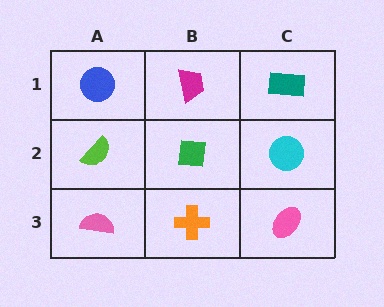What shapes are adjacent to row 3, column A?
A lime semicircle (row 2, column A), an orange cross (row 3, column B).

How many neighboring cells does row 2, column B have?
4.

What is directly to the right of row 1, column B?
A teal rectangle.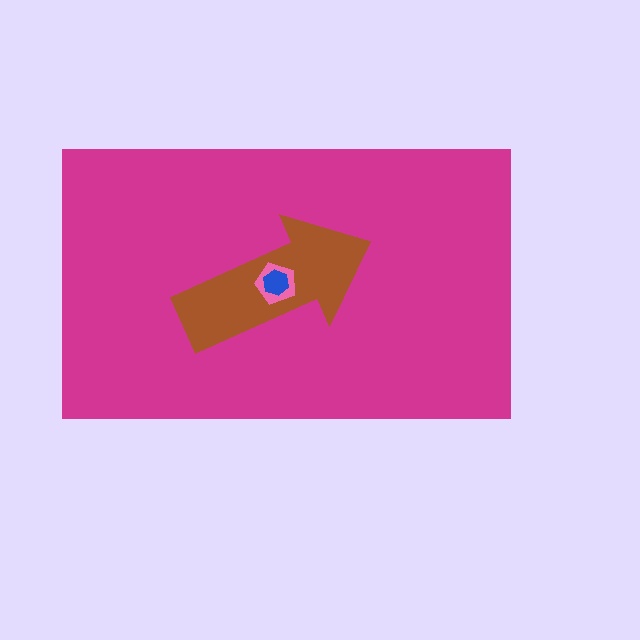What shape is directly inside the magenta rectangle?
The brown arrow.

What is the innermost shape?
The blue hexagon.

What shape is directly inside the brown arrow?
The pink pentagon.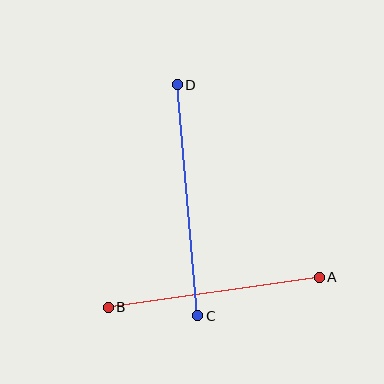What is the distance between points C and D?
The distance is approximately 232 pixels.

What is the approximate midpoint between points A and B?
The midpoint is at approximately (214, 292) pixels.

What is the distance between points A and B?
The distance is approximately 213 pixels.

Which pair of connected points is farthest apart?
Points C and D are farthest apart.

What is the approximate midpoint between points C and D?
The midpoint is at approximately (188, 200) pixels.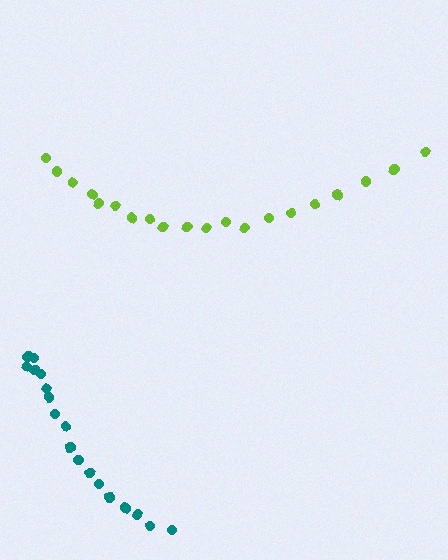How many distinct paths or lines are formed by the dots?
There are 2 distinct paths.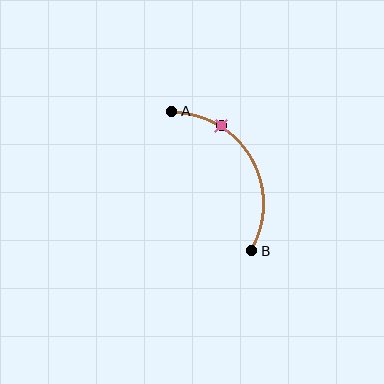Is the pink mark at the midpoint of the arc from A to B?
No. The pink mark lies on the arc but is closer to endpoint A. The arc midpoint would be at the point on the curve equidistant along the arc from both A and B.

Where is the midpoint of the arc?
The arc midpoint is the point on the curve farthest from the straight line joining A and B. It sits to the right of that line.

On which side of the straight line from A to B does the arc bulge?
The arc bulges to the right of the straight line connecting A and B.